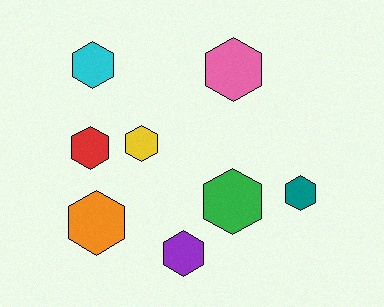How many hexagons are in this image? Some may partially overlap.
There are 8 hexagons.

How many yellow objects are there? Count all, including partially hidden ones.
There is 1 yellow object.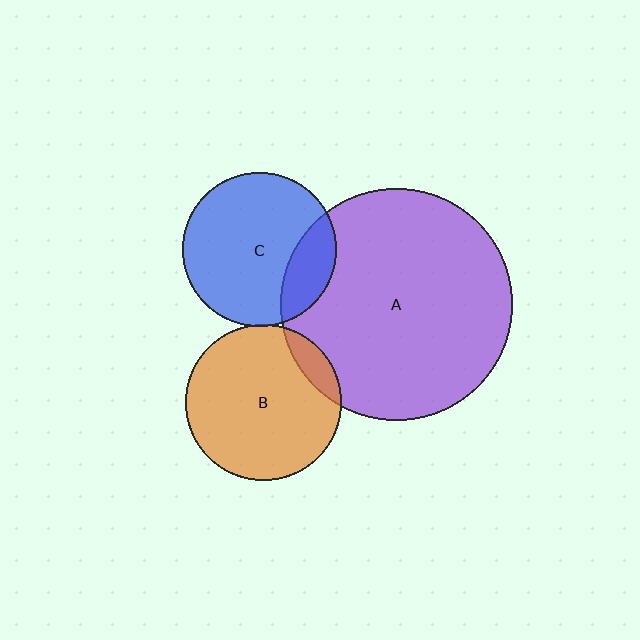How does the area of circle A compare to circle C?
Approximately 2.3 times.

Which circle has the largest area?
Circle A (purple).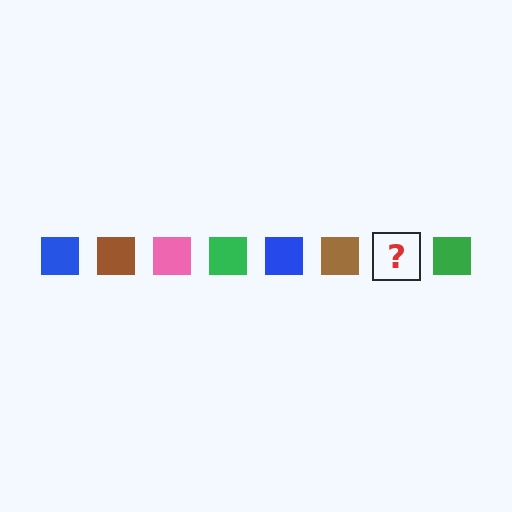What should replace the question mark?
The question mark should be replaced with a pink square.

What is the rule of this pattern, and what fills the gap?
The rule is that the pattern cycles through blue, brown, pink, green squares. The gap should be filled with a pink square.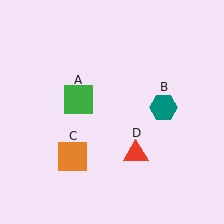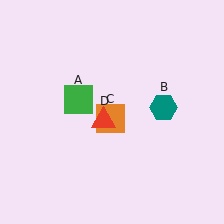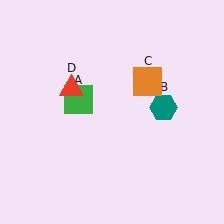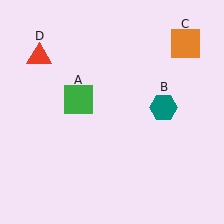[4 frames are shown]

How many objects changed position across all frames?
2 objects changed position: orange square (object C), red triangle (object D).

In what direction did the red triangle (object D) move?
The red triangle (object D) moved up and to the left.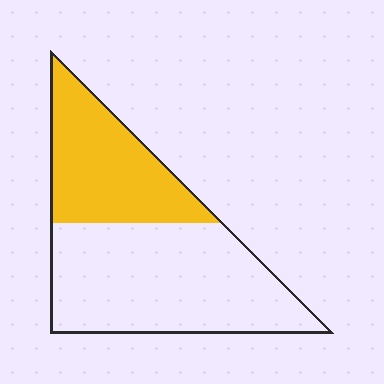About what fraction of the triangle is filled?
About three eighths (3/8).